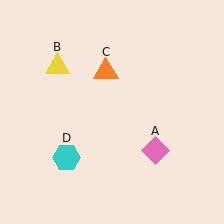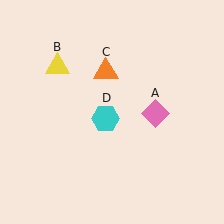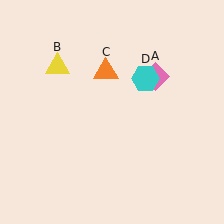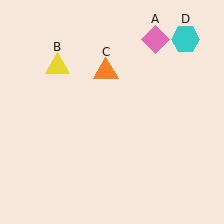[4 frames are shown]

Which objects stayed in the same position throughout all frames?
Yellow triangle (object B) and orange triangle (object C) remained stationary.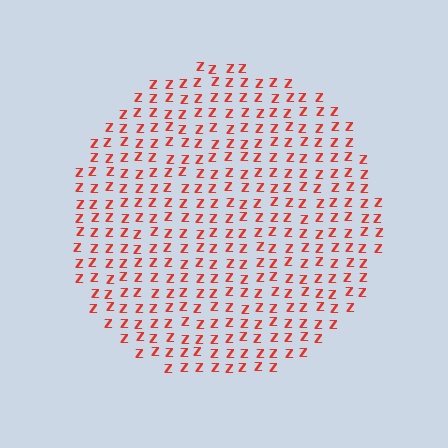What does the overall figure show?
The overall figure shows a circle.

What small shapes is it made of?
It is made of small letter Z's.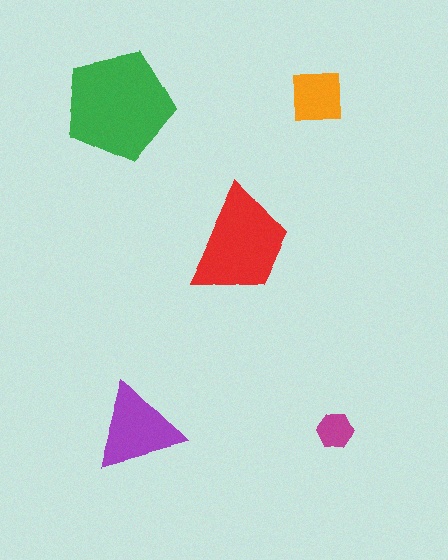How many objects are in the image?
There are 5 objects in the image.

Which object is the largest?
The green pentagon.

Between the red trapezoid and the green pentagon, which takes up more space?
The green pentagon.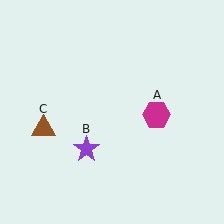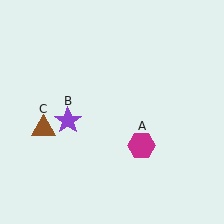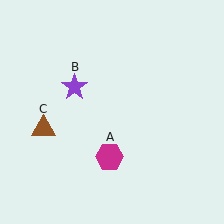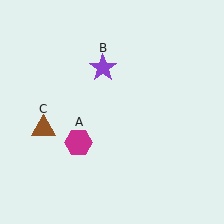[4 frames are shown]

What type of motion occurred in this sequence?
The magenta hexagon (object A), purple star (object B) rotated clockwise around the center of the scene.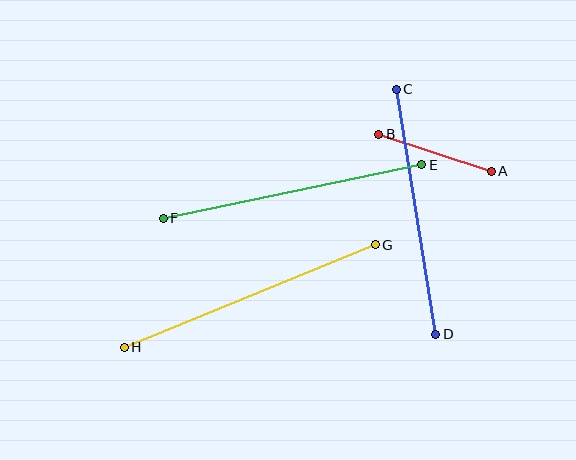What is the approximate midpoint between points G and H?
The midpoint is at approximately (250, 296) pixels.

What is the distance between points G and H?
The distance is approximately 271 pixels.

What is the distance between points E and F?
The distance is approximately 264 pixels.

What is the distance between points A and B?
The distance is approximately 118 pixels.